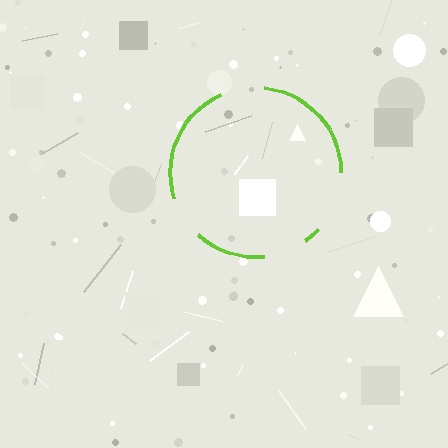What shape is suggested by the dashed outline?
The dashed outline suggests a circle.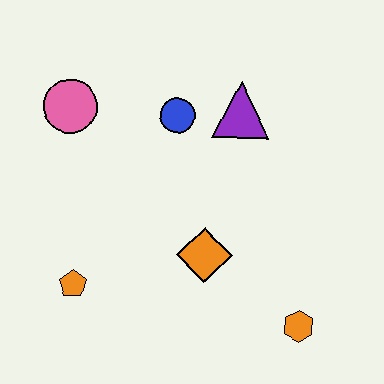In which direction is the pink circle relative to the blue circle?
The pink circle is to the left of the blue circle.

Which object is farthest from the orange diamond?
The pink circle is farthest from the orange diamond.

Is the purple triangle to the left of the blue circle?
No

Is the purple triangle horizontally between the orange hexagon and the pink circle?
Yes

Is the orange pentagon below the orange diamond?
Yes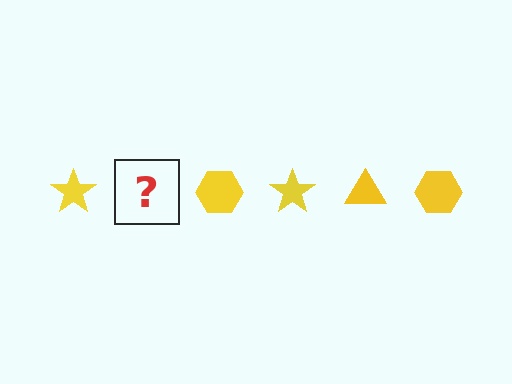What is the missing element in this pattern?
The missing element is a yellow triangle.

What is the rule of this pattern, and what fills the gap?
The rule is that the pattern cycles through star, triangle, hexagon shapes in yellow. The gap should be filled with a yellow triangle.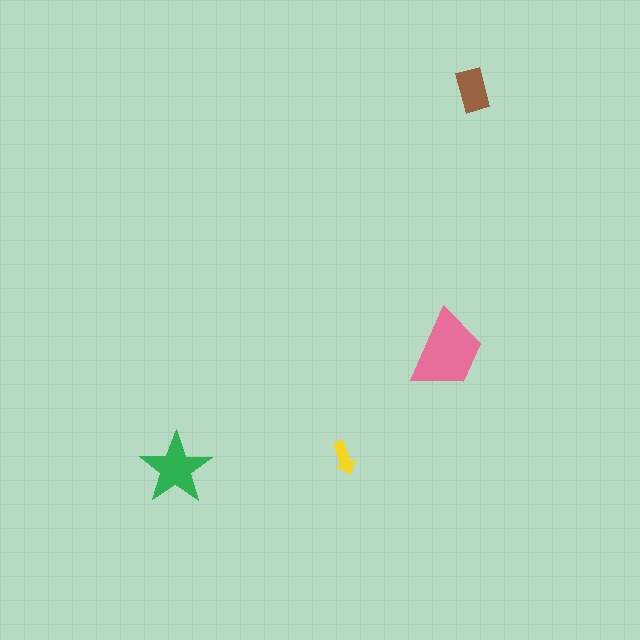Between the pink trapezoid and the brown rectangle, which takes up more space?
The pink trapezoid.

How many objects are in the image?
There are 4 objects in the image.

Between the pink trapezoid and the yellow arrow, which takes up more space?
The pink trapezoid.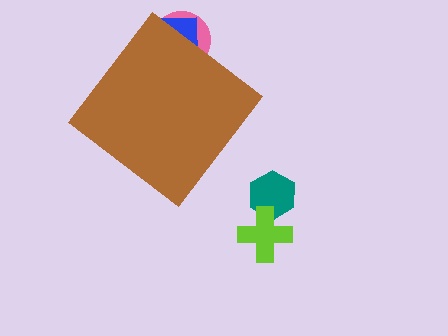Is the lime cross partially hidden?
No, the lime cross is fully visible.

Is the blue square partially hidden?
Yes, the blue square is partially hidden behind the brown diamond.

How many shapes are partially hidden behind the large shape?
2 shapes are partially hidden.